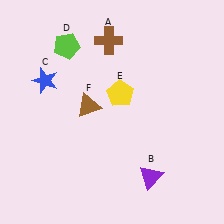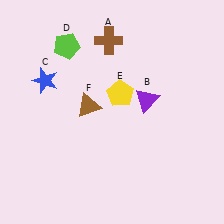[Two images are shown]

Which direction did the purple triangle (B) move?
The purple triangle (B) moved up.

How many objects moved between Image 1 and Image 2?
1 object moved between the two images.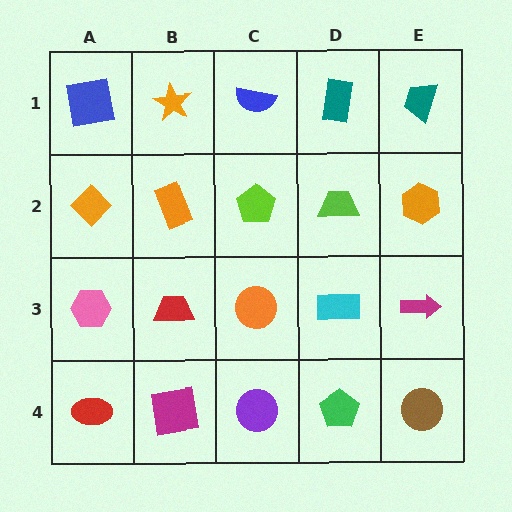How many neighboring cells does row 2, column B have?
4.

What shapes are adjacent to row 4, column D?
A cyan rectangle (row 3, column D), a purple circle (row 4, column C), a brown circle (row 4, column E).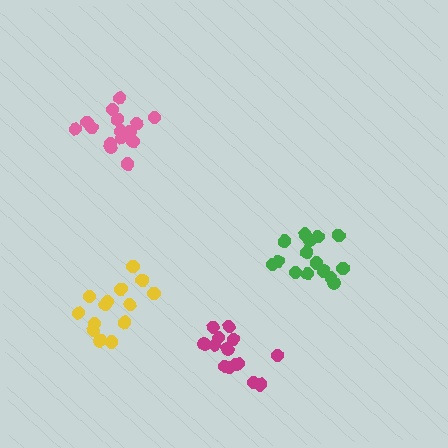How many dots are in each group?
Group 1: 14 dots, Group 2: 15 dots, Group 3: 14 dots, Group 4: 15 dots (58 total).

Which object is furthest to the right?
The green cluster is rightmost.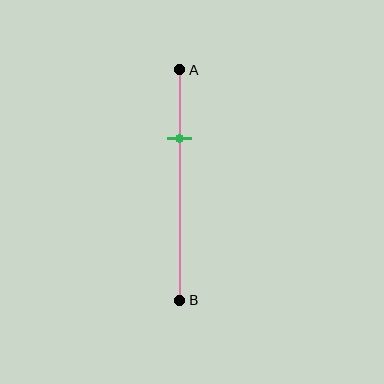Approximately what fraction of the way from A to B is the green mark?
The green mark is approximately 30% of the way from A to B.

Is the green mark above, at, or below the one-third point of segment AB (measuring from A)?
The green mark is above the one-third point of segment AB.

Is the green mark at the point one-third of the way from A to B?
No, the mark is at about 30% from A, not at the 33% one-third point.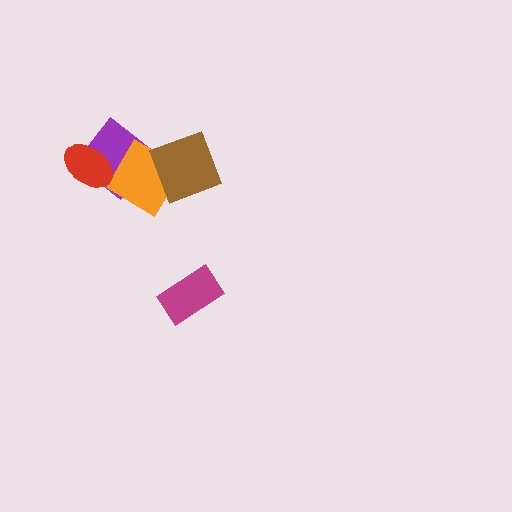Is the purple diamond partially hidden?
Yes, it is partially covered by another shape.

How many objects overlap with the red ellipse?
2 objects overlap with the red ellipse.